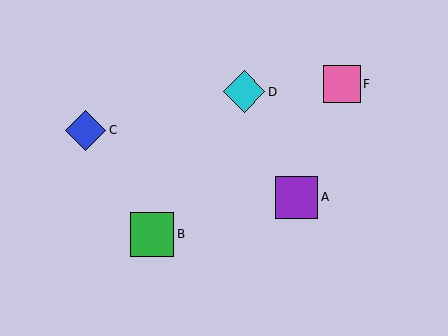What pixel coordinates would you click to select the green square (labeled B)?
Click at (152, 234) to select the green square B.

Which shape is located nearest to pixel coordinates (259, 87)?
The cyan diamond (labeled D) at (244, 92) is nearest to that location.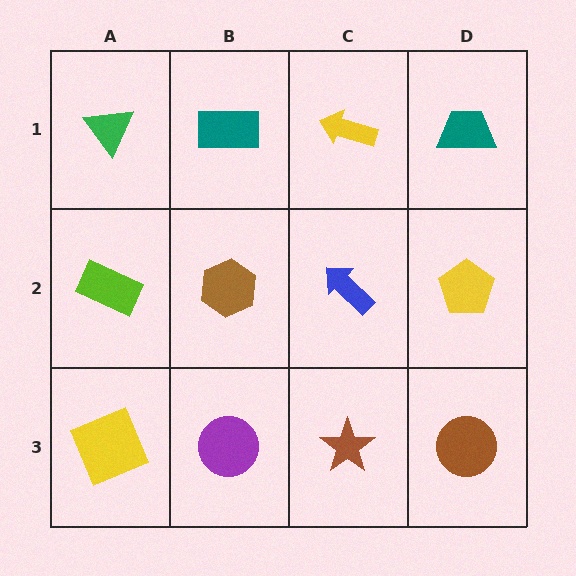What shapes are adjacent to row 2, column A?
A green triangle (row 1, column A), a yellow square (row 3, column A), a brown hexagon (row 2, column B).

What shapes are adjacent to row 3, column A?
A lime rectangle (row 2, column A), a purple circle (row 3, column B).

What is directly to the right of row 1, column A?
A teal rectangle.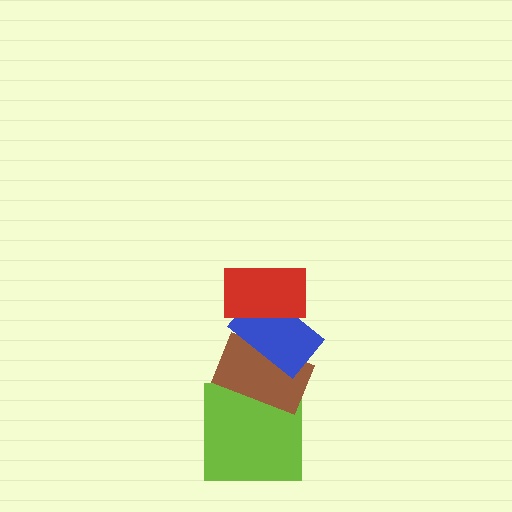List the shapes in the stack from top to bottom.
From top to bottom: the red rectangle, the blue rectangle, the brown rectangle, the lime square.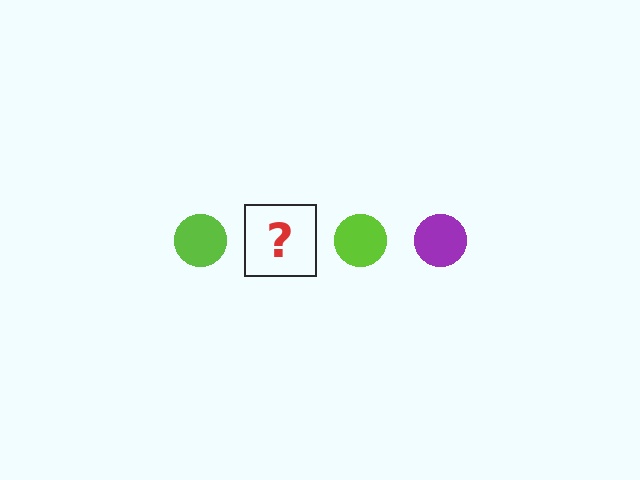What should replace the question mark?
The question mark should be replaced with a purple circle.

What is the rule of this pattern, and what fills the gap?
The rule is that the pattern cycles through lime, purple circles. The gap should be filled with a purple circle.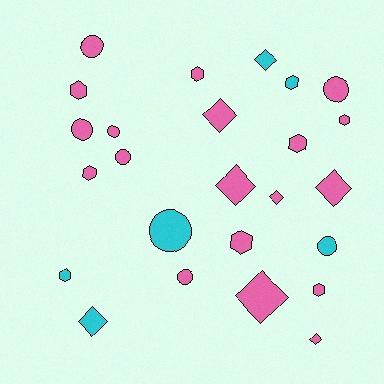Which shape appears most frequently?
Hexagon, with 9 objects.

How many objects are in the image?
There are 25 objects.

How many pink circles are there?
There are 6 pink circles.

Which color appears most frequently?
Pink, with 19 objects.